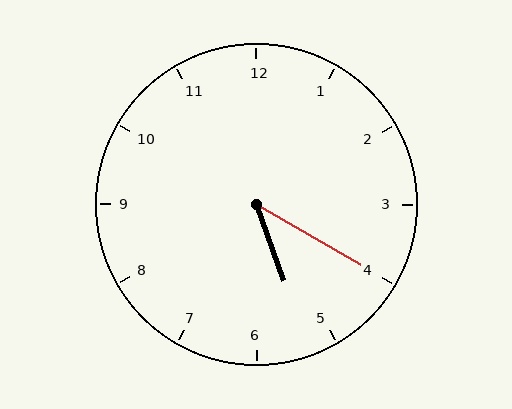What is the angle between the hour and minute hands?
Approximately 40 degrees.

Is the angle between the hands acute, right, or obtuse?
It is acute.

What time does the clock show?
5:20.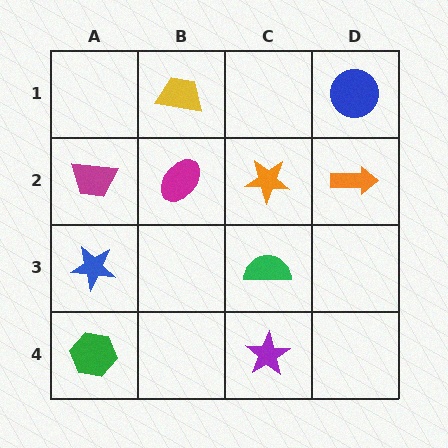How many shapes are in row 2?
4 shapes.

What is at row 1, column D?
A blue circle.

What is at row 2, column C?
An orange star.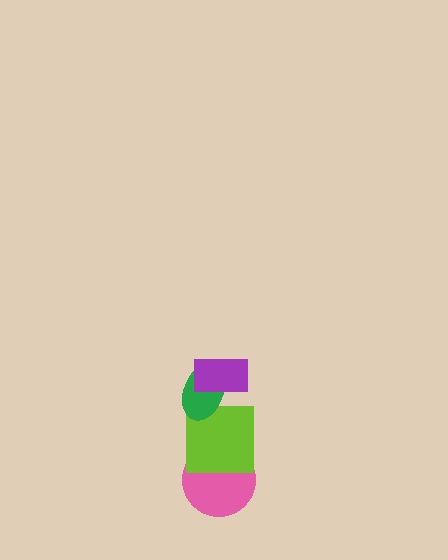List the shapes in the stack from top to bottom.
From top to bottom: the purple rectangle, the green ellipse, the lime square, the pink circle.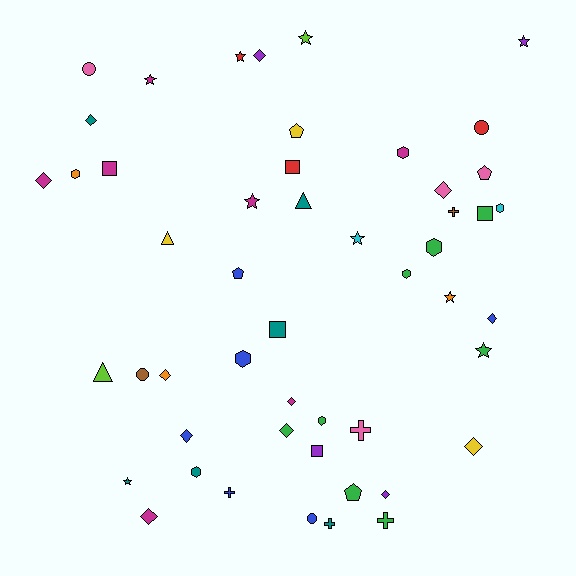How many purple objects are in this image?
There are 4 purple objects.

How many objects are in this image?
There are 50 objects.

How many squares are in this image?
There are 5 squares.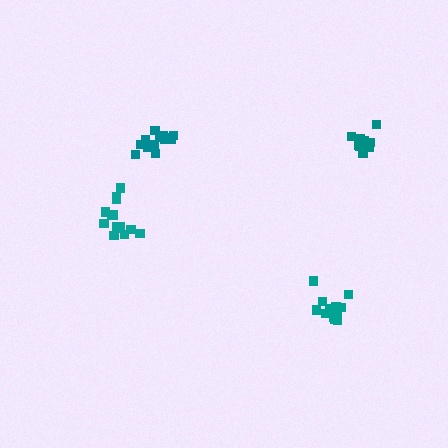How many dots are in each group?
Group 1: 14 dots, Group 2: 13 dots, Group 3: 9 dots, Group 4: 13 dots (49 total).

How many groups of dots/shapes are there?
There are 4 groups.